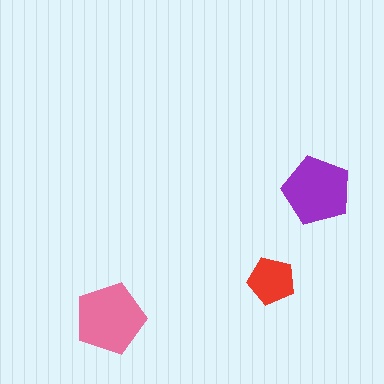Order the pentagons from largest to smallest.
the pink one, the purple one, the red one.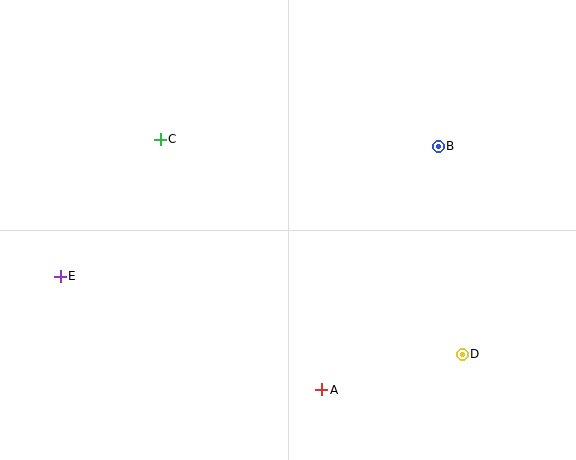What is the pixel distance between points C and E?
The distance between C and E is 170 pixels.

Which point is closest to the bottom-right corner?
Point D is closest to the bottom-right corner.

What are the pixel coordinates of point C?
Point C is at (160, 139).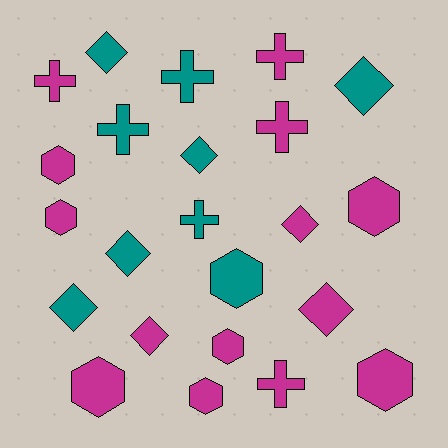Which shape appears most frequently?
Hexagon, with 8 objects.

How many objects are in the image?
There are 23 objects.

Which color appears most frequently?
Magenta, with 14 objects.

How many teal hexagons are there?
There is 1 teal hexagon.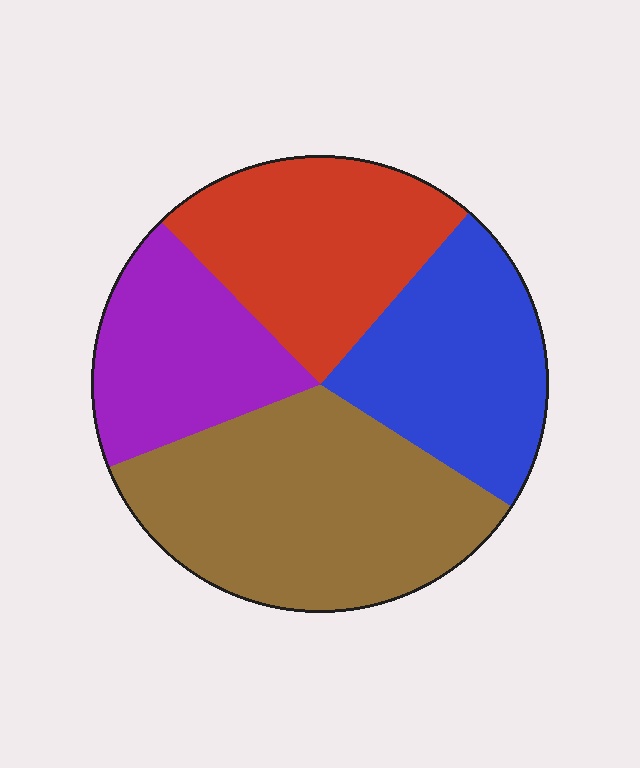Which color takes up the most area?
Brown, at roughly 35%.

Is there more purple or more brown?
Brown.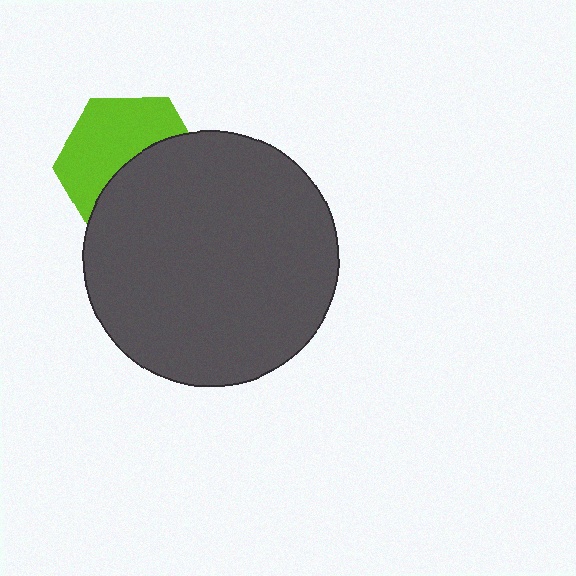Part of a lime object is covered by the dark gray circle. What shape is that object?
It is a hexagon.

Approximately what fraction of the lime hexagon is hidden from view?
Roughly 49% of the lime hexagon is hidden behind the dark gray circle.